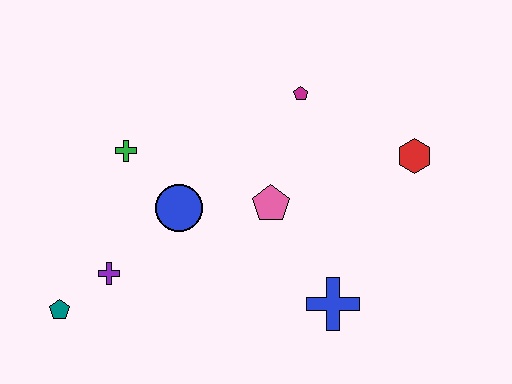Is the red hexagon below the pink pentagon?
No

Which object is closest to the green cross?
The blue circle is closest to the green cross.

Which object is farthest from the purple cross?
The red hexagon is farthest from the purple cross.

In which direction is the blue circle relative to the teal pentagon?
The blue circle is to the right of the teal pentagon.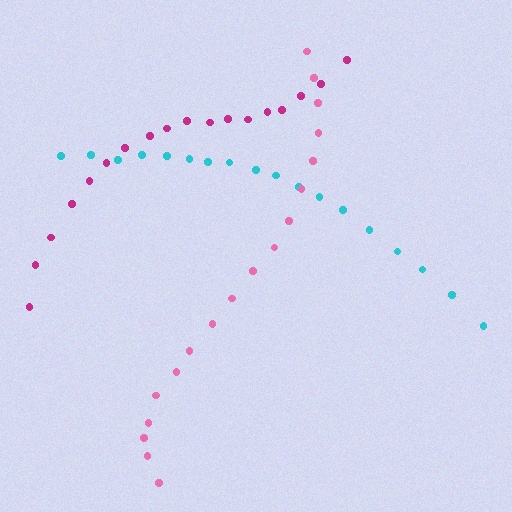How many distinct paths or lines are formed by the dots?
There are 3 distinct paths.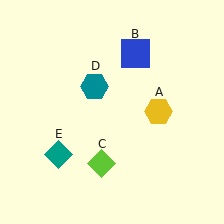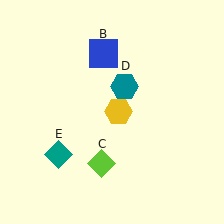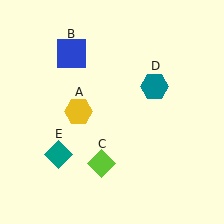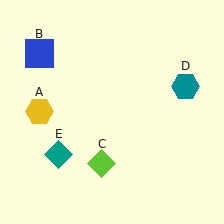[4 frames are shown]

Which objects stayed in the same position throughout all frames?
Lime diamond (object C) and teal diamond (object E) remained stationary.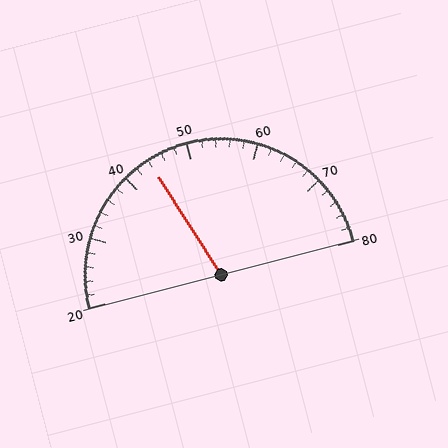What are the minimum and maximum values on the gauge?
The gauge ranges from 20 to 80.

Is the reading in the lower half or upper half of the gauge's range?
The reading is in the lower half of the range (20 to 80).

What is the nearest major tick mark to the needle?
The nearest major tick mark is 40.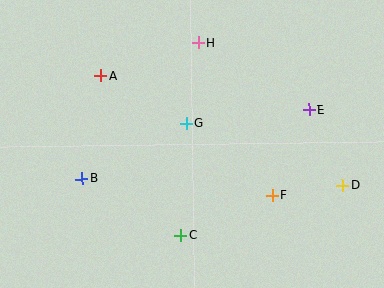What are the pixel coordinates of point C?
Point C is at (181, 236).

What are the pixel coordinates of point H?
Point H is at (198, 43).